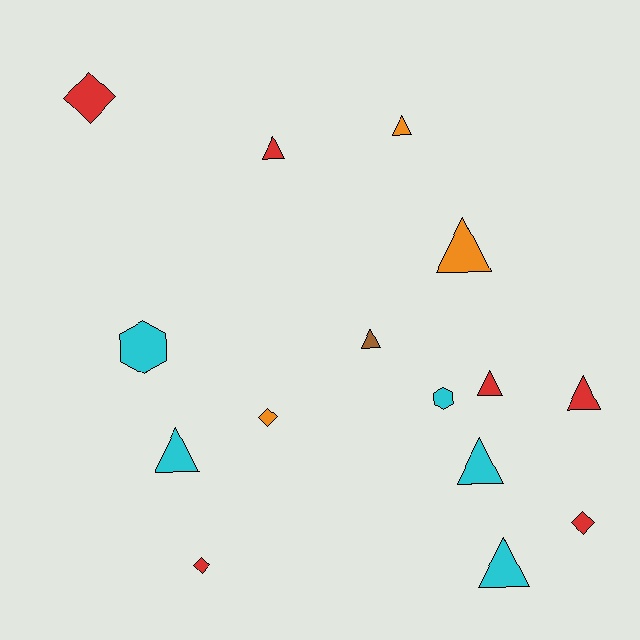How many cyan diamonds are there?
There are no cyan diamonds.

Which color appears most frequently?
Red, with 6 objects.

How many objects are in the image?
There are 15 objects.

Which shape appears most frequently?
Triangle, with 9 objects.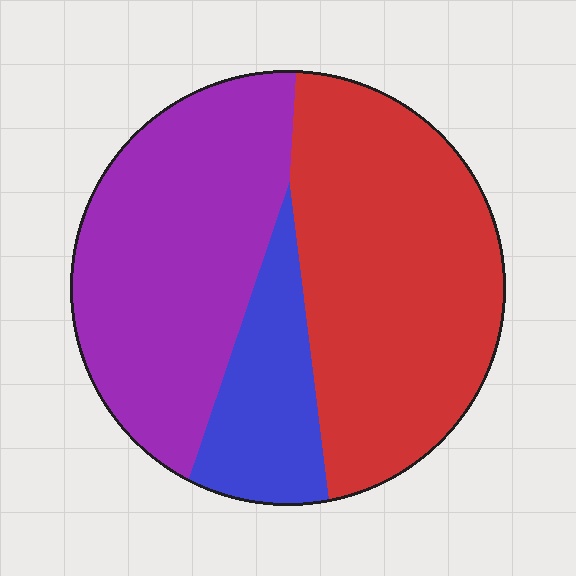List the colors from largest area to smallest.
From largest to smallest: red, purple, blue.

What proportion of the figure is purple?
Purple covers 39% of the figure.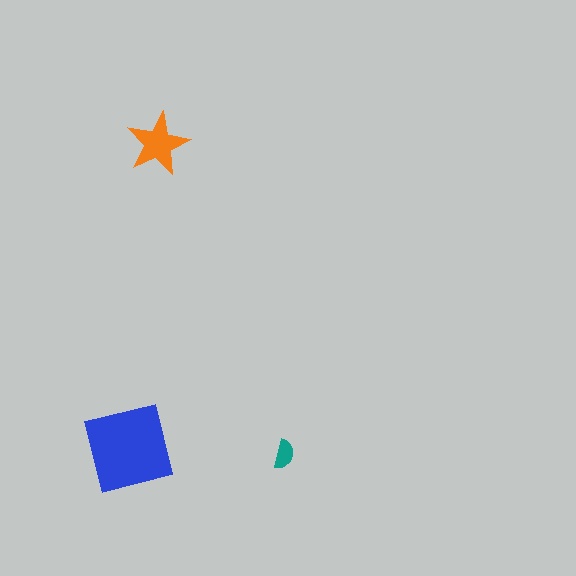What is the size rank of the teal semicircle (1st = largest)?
3rd.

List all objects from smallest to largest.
The teal semicircle, the orange star, the blue square.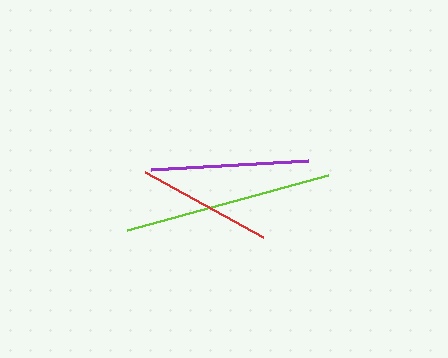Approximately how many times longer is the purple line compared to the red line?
The purple line is approximately 1.2 times the length of the red line.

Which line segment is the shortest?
The red line is the shortest at approximately 135 pixels.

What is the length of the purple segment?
The purple segment is approximately 157 pixels long.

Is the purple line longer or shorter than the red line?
The purple line is longer than the red line.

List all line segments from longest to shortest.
From longest to shortest: lime, purple, red.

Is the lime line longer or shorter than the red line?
The lime line is longer than the red line.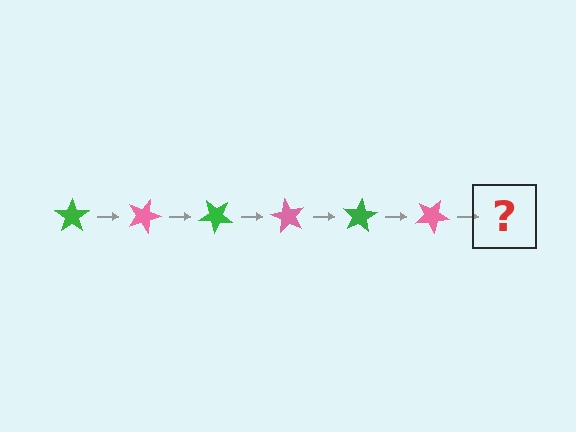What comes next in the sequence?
The next element should be a green star, rotated 120 degrees from the start.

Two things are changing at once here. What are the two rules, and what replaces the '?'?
The two rules are that it rotates 20 degrees each step and the color cycles through green and pink. The '?' should be a green star, rotated 120 degrees from the start.